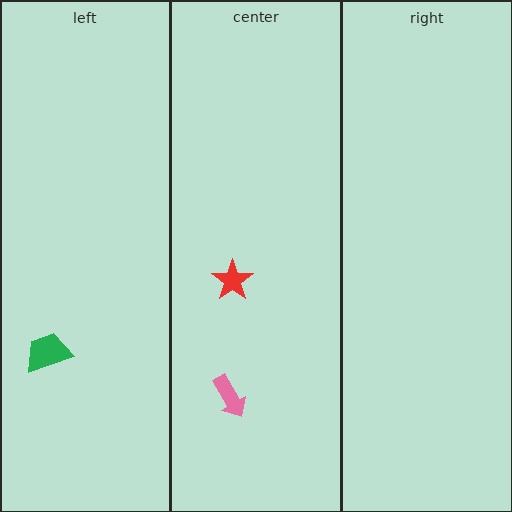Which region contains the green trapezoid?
The left region.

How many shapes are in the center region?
2.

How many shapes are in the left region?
1.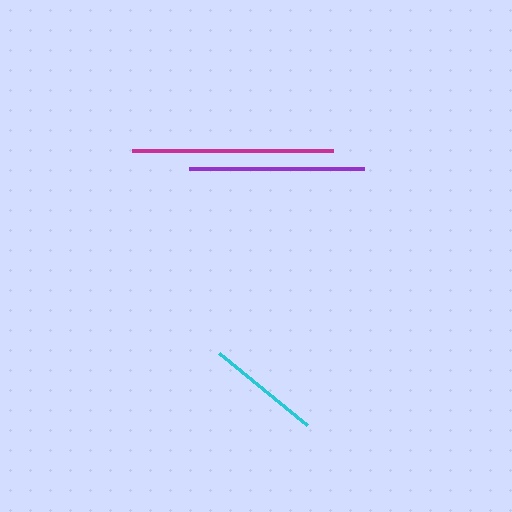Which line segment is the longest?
The magenta line is the longest at approximately 201 pixels.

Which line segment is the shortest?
The cyan line is the shortest at approximately 114 pixels.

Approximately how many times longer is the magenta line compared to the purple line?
The magenta line is approximately 1.1 times the length of the purple line.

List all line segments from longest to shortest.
From longest to shortest: magenta, purple, cyan.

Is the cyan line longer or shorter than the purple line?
The purple line is longer than the cyan line.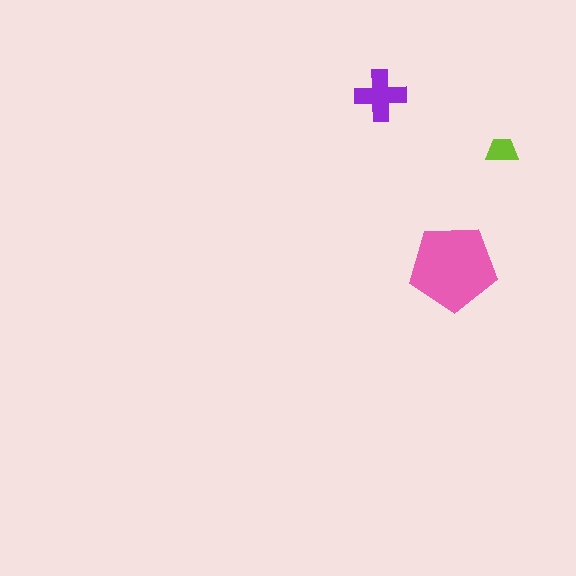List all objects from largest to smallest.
The pink pentagon, the purple cross, the lime trapezoid.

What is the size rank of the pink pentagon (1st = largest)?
1st.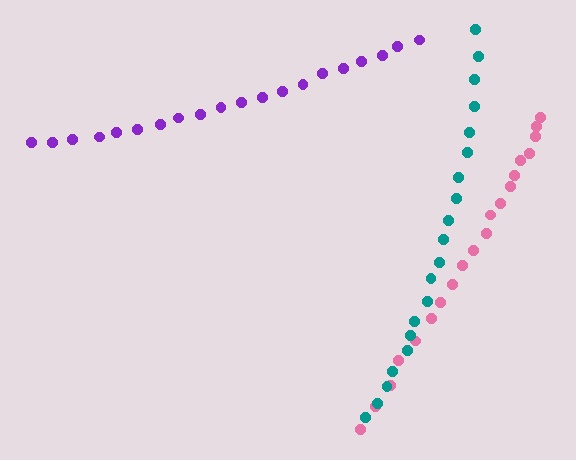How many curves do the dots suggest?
There are 3 distinct paths.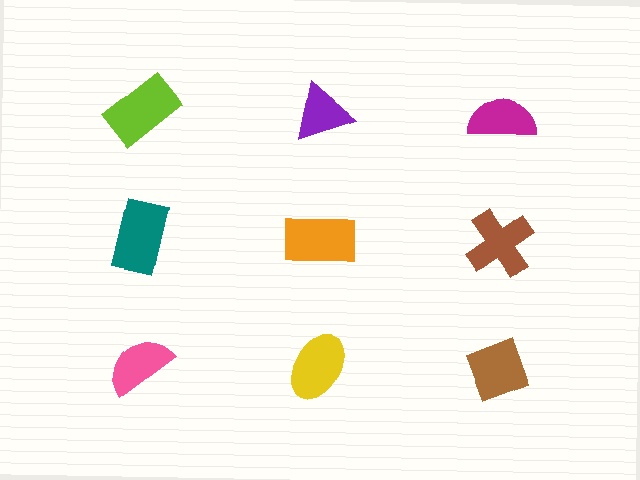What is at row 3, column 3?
A brown diamond.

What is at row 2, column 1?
A teal rectangle.